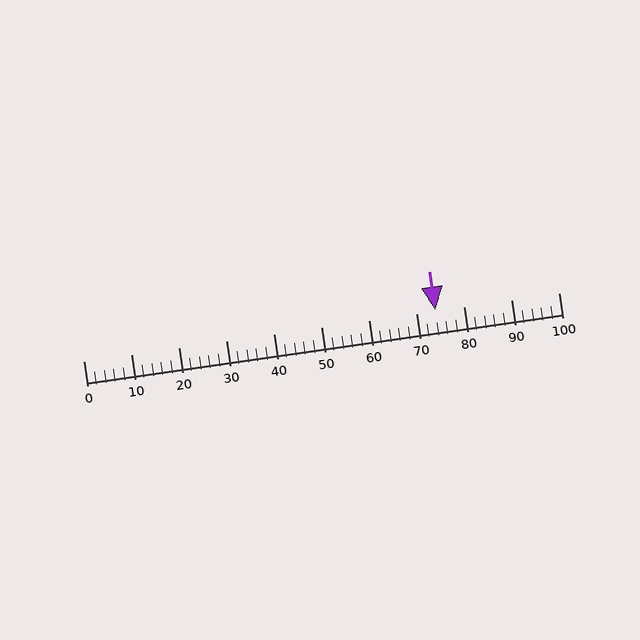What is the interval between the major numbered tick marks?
The major tick marks are spaced 10 units apart.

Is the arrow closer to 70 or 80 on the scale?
The arrow is closer to 70.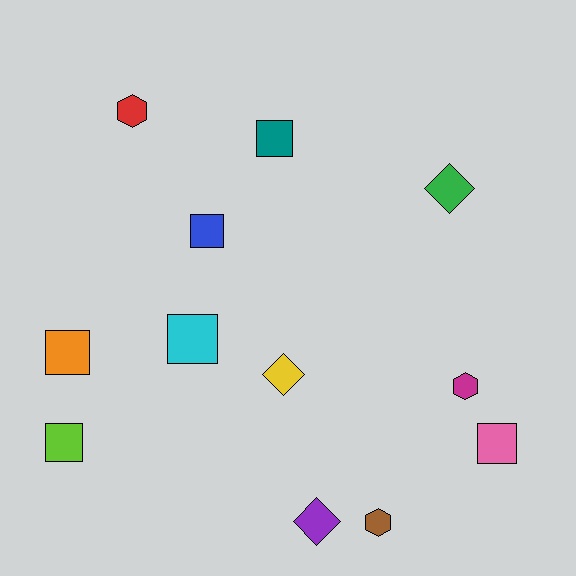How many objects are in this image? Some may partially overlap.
There are 12 objects.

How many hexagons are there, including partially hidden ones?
There are 3 hexagons.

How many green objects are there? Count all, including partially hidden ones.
There is 1 green object.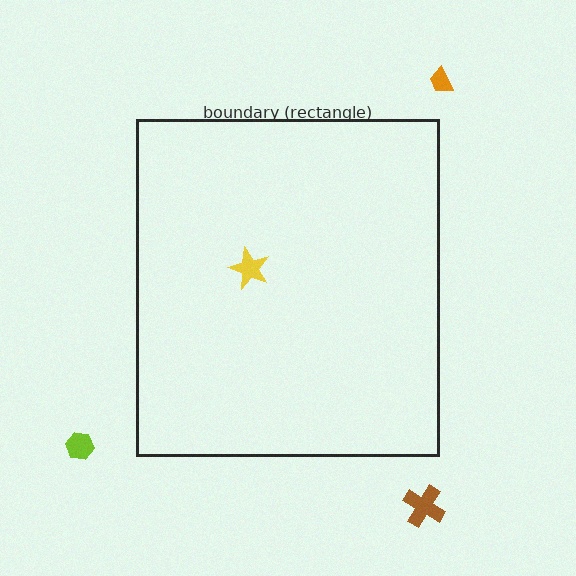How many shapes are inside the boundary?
1 inside, 3 outside.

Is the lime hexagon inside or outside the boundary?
Outside.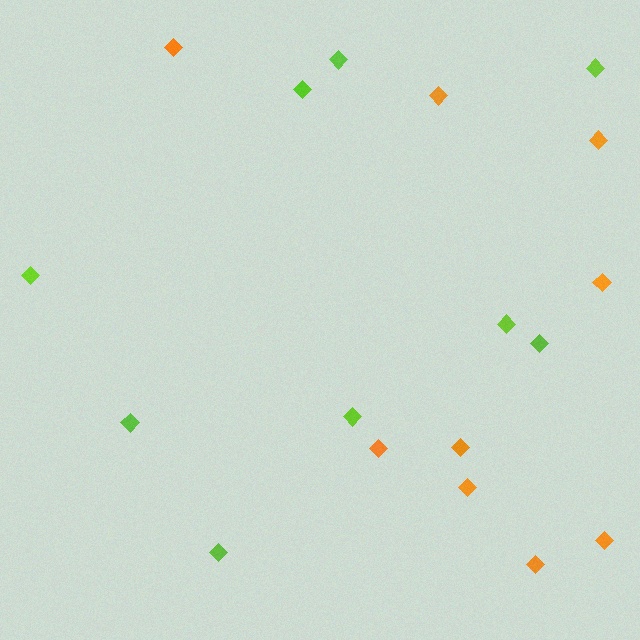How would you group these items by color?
There are 2 groups: one group of lime diamonds (9) and one group of orange diamonds (9).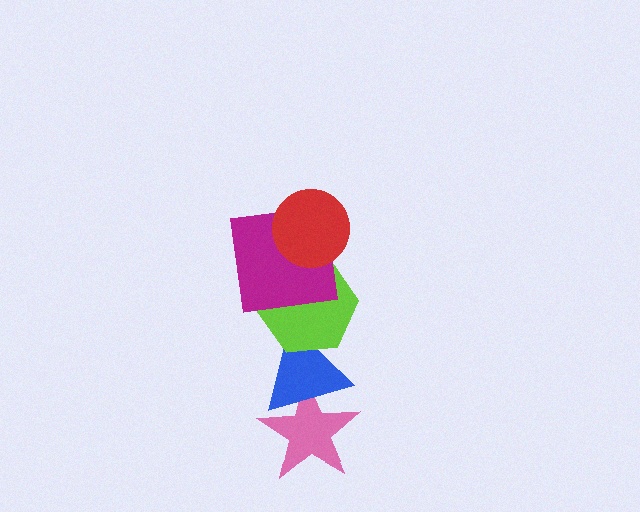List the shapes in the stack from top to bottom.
From top to bottom: the red circle, the magenta square, the lime hexagon, the blue triangle, the pink star.